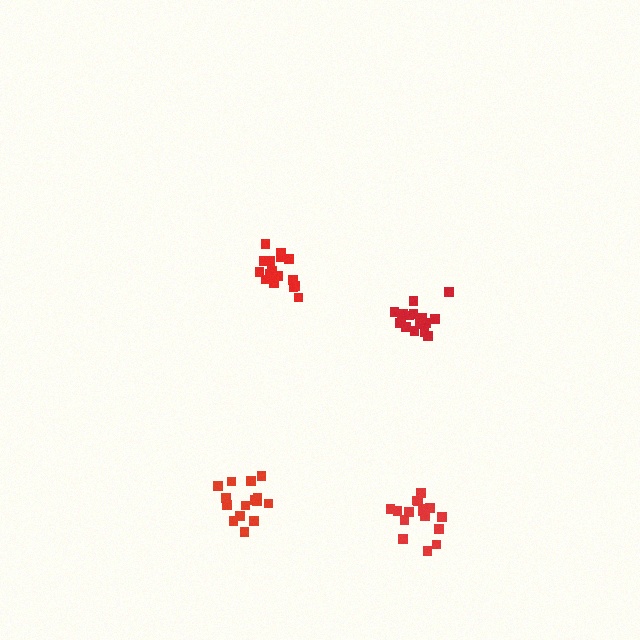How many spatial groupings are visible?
There are 4 spatial groupings.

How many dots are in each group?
Group 1: 17 dots, Group 2: 16 dots, Group 3: 17 dots, Group 4: 15 dots (65 total).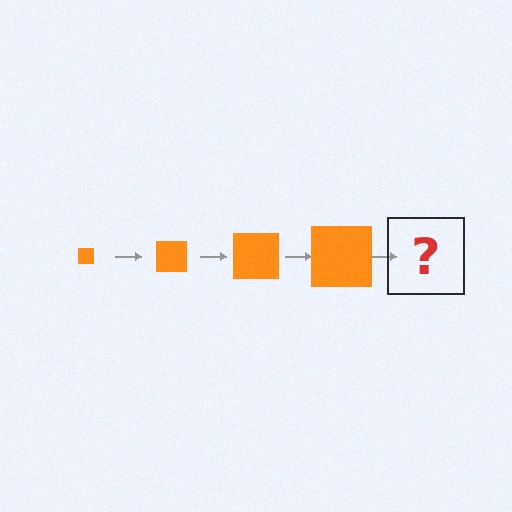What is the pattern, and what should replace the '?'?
The pattern is that the square gets progressively larger each step. The '?' should be an orange square, larger than the previous one.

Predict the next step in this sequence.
The next step is an orange square, larger than the previous one.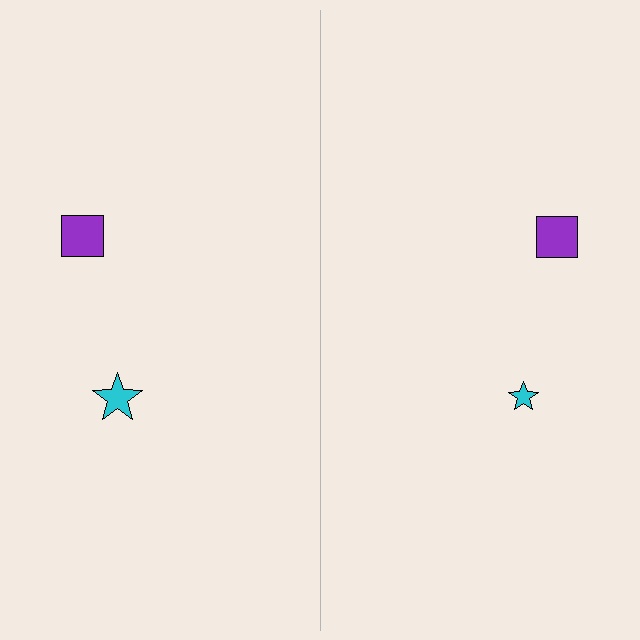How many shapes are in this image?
There are 4 shapes in this image.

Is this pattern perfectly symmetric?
No, the pattern is not perfectly symmetric. The cyan star on the right side has a different size than its mirror counterpart.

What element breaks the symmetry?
The cyan star on the right side has a different size than its mirror counterpart.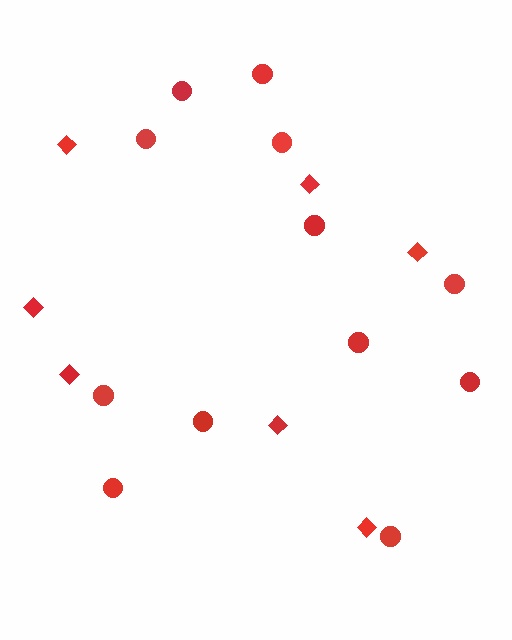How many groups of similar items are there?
There are 2 groups: one group of circles (12) and one group of diamonds (7).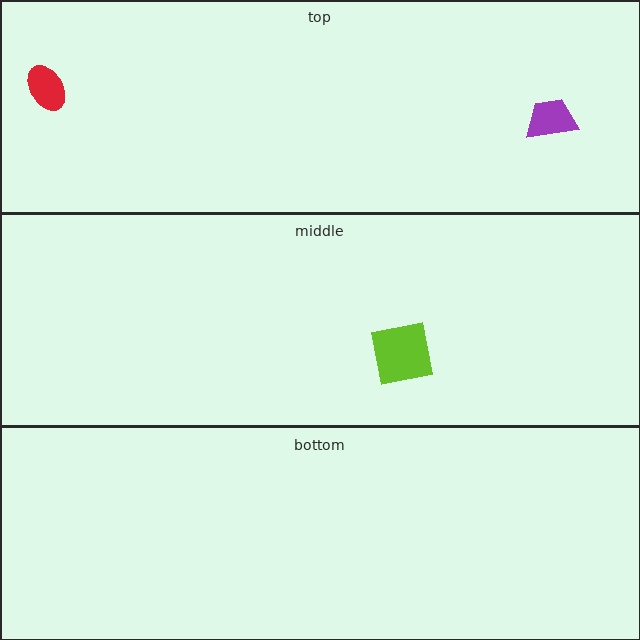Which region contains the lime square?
The middle region.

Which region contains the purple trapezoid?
The top region.